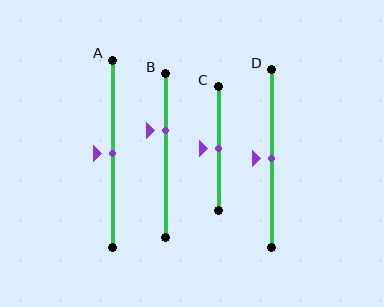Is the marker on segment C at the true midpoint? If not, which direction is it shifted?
Yes, the marker on segment C is at the true midpoint.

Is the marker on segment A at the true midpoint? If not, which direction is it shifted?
Yes, the marker on segment A is at the true midpoint.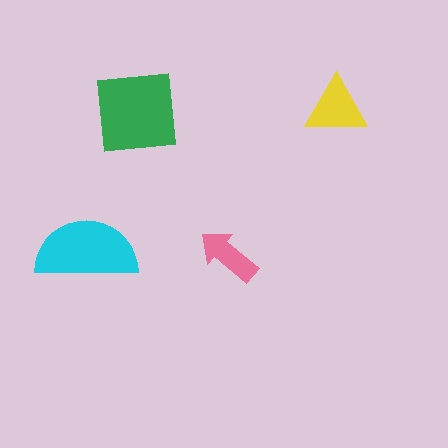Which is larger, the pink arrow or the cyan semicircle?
The cyan semicircle.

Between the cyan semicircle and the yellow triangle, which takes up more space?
The cyan semicircle.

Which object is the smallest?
The pink arrow.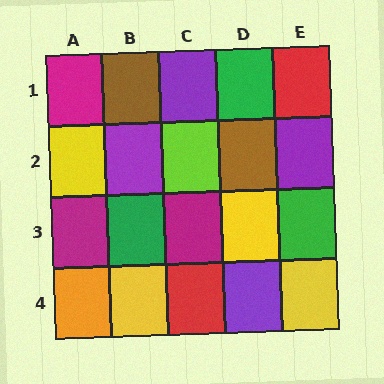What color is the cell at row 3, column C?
Magenta.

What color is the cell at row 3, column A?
Magenta.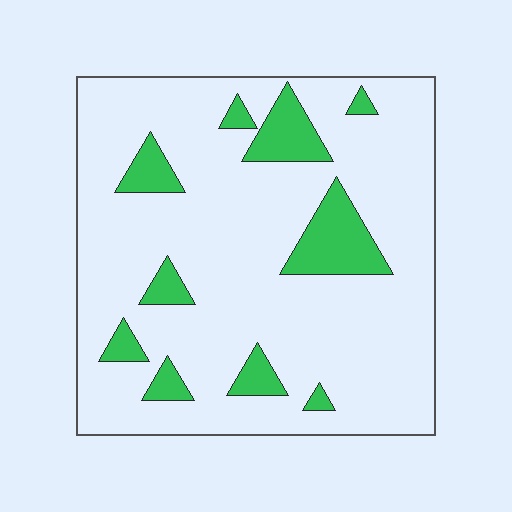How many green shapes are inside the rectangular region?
10.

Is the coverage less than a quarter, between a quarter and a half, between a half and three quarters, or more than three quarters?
Less than a quarter.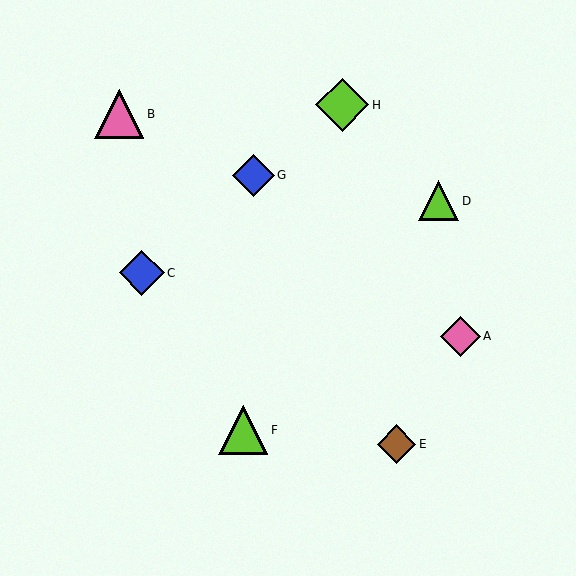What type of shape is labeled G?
Shape G is a blue diamond.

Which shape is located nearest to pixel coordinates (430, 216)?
The lime triangle (labeled D) at (439, 201) is nearest to that location.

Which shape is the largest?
The lime diamond (labeled H) is the largest.